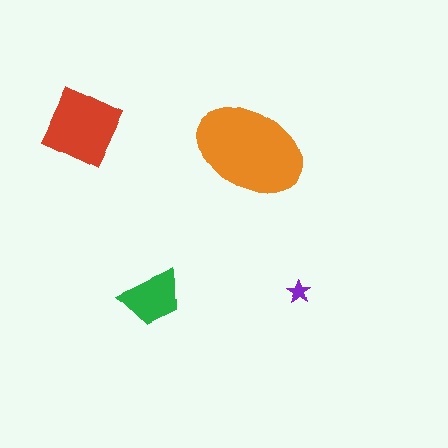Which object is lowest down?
The green trapezoid is bottommost.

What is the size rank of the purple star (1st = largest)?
4th.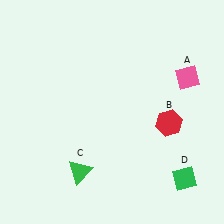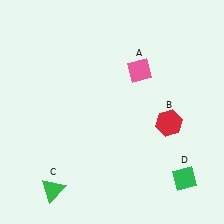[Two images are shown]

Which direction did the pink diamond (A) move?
The pink diamond (A) moved left.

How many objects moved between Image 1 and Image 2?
2 objects moved between the two images.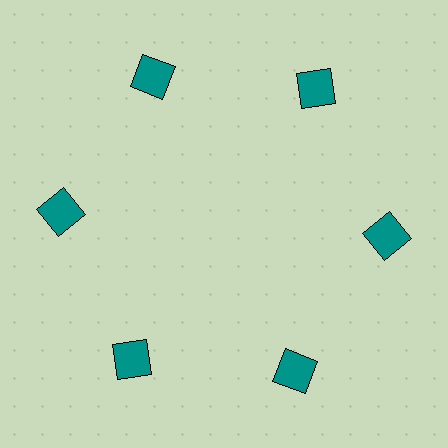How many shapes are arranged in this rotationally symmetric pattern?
There are 6 shapes, arranged in 6 groups of 1.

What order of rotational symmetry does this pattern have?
This pattern has 6-fold rotational symmetry.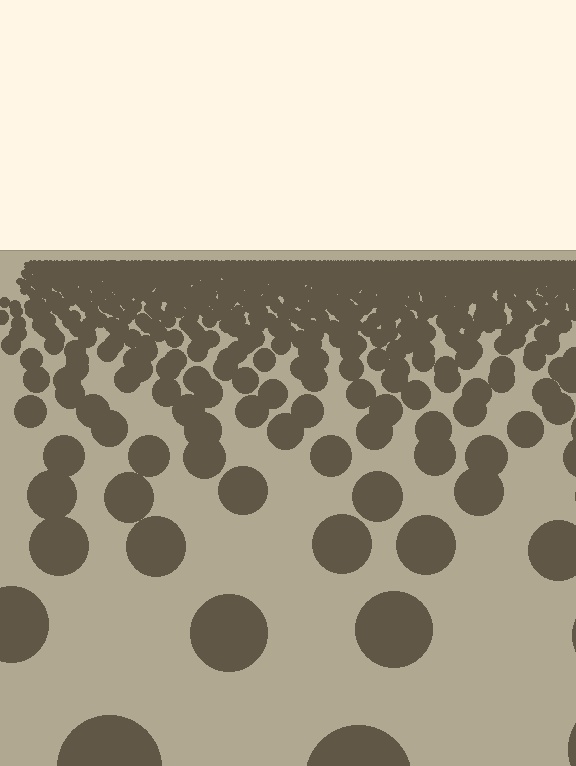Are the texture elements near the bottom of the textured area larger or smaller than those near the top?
Larger. Near the bottom, elements are closer to the viewer and appear at a bigger on-screen size.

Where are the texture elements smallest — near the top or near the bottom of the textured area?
Near the top.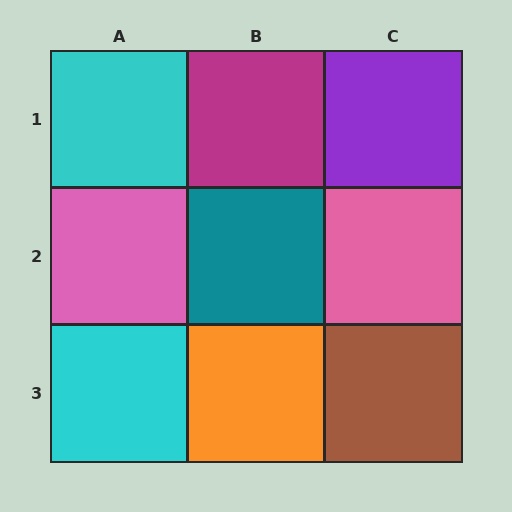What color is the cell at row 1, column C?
Purple.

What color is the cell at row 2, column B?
Teal.